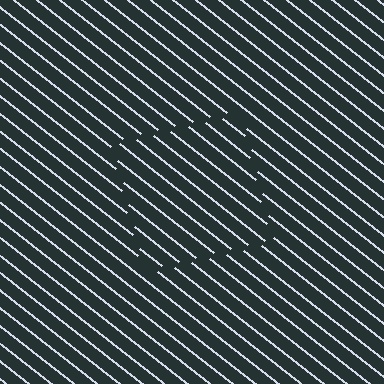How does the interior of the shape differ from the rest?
The interior of the shape contains the same grating, shifted by half a period — the contour is defined by the phase discontinuity where line-ends from the inner and outer gratings abut.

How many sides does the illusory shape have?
4 sides — the line-ends trace a square.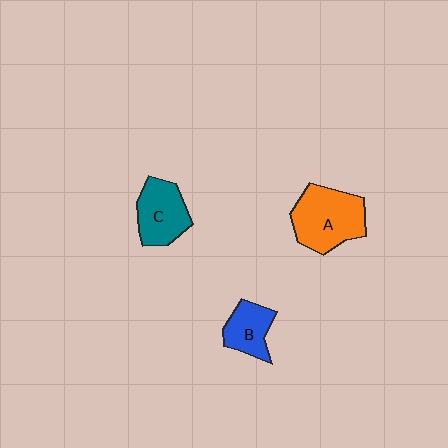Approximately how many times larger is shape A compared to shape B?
Approximately 1.8 times.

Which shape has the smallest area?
Shape B (blue).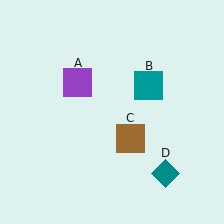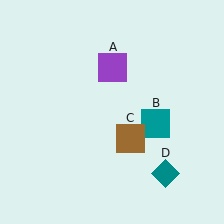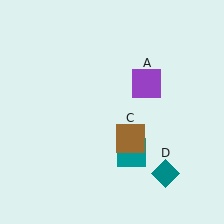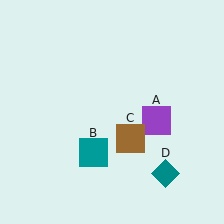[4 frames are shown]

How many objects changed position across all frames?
2 objects changed position: purple square (object A), teal square (object B).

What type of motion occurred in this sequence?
The purple square (object A), teal square (object B) rotated clockwise around the center of the scene.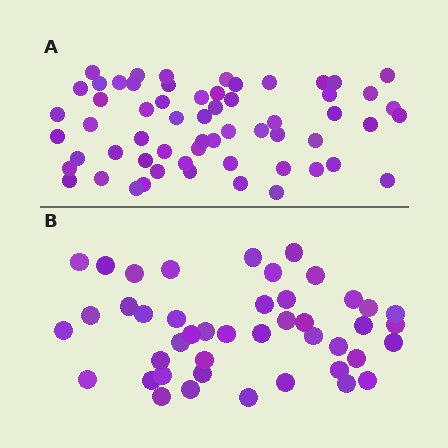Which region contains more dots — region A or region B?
Region A (the top region) has more dots.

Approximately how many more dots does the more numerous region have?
Region A has approximately 15 more dots than region B.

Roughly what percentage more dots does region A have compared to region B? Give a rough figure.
About 35% more.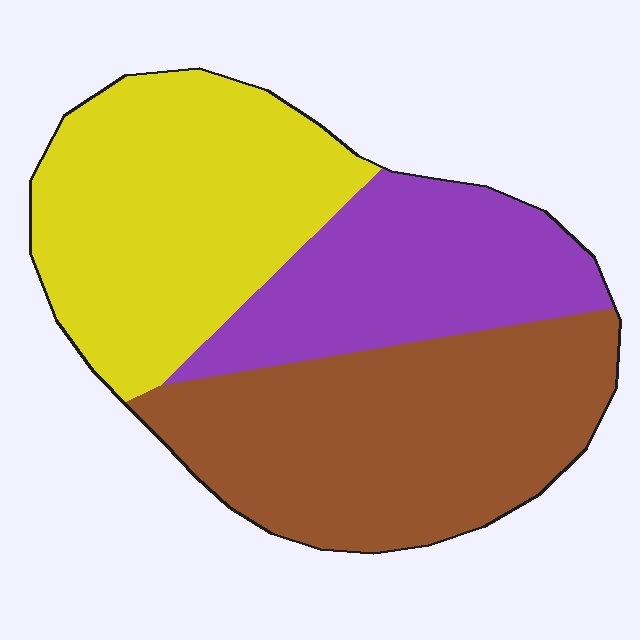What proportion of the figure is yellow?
Yellow covers around 35% of the figure.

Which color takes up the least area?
Purple, at roughly 25%.